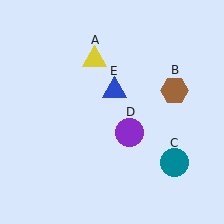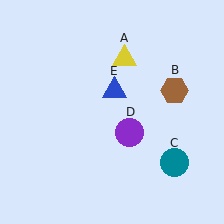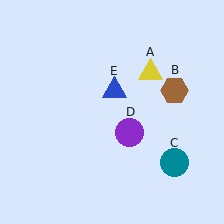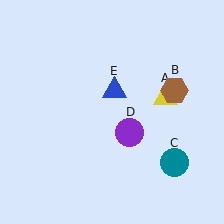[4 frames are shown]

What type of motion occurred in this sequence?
The yellow triangle (object A) rotated clockwise around the center of the scene.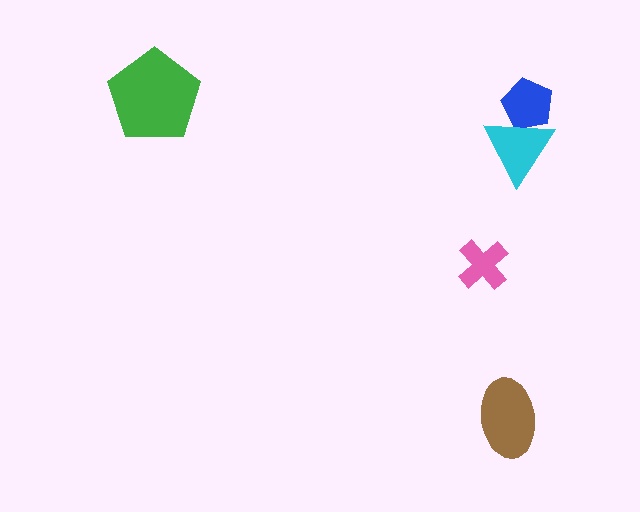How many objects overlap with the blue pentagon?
1 object overlaps with the blue pentagon.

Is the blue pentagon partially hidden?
Yes, it is partially covered by another shape.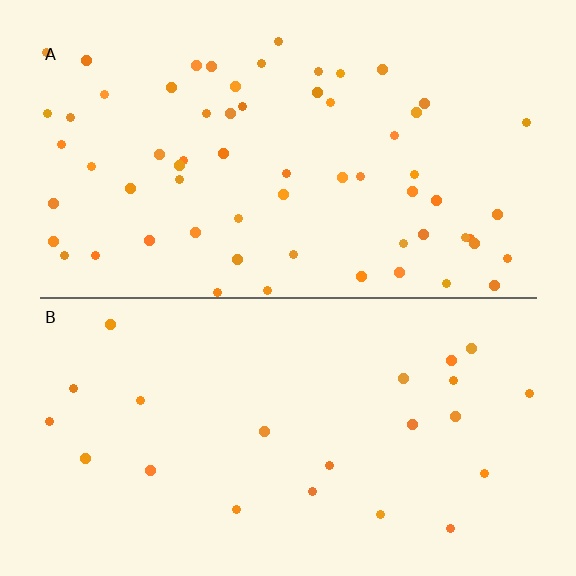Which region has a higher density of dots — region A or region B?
A (the top).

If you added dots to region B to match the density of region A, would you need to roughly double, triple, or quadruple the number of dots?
Approximately triple.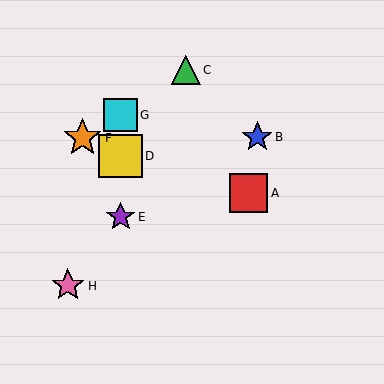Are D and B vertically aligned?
No, D is at x≈121 and B is at x≈257.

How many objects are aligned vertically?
3 objects (D, E, G) are aligned vertically.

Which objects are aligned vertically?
Objects D, E, G are aligned vertically.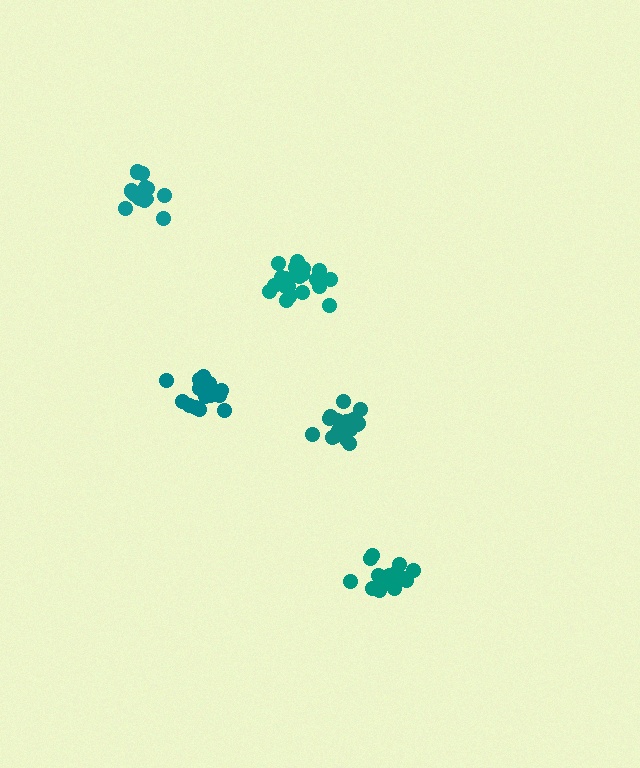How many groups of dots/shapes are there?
There are 5 groups.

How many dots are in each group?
Group 1: 18 dots, Group 2: 19 dots, Group 3: 16 dots, Group 4: 20 dots, Group 5: 15 dots (88 total).